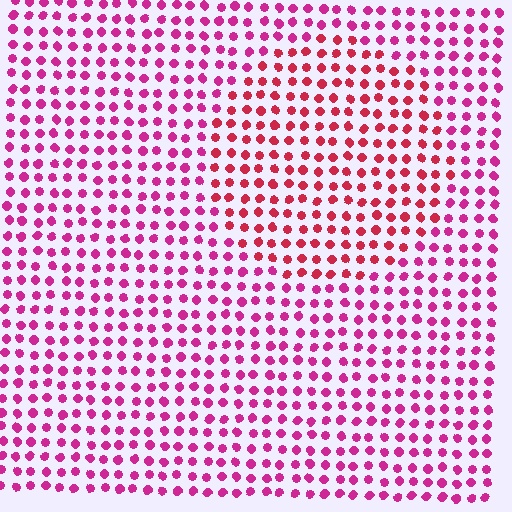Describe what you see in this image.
The image is filled with small magenta elements in a uniform arrangement. A circle-shaped region is visible where the elements are tinted to a slightly different hue, forming a subtle color boundary.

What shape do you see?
I see a circle.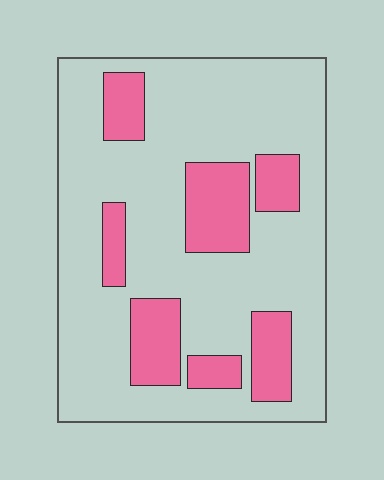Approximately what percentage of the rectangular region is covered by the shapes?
Approximately 25%.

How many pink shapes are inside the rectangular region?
7.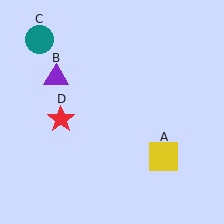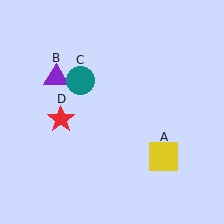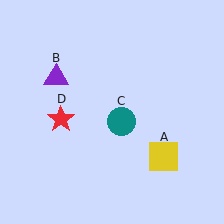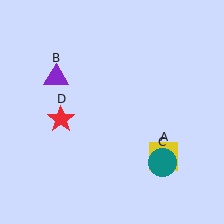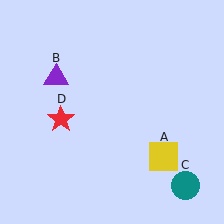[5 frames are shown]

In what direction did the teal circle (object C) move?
The teal circle (object C) moved down and to the right.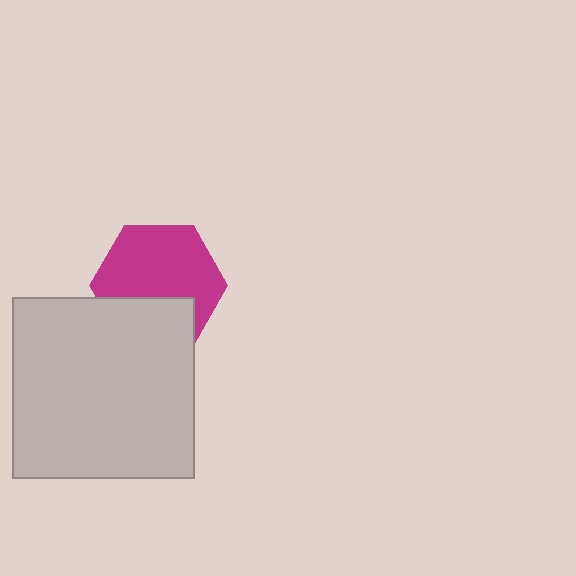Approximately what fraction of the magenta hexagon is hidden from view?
Roughly 33% of the magenta hexagon is hidden behind the light gray square.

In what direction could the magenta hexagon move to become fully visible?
The magenta hexagon could move up. That would shift it out from behind the light gray square entirely.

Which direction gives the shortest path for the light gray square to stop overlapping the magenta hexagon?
Moving down gives the shortest separation.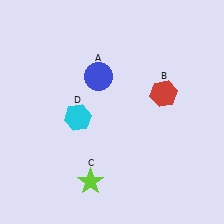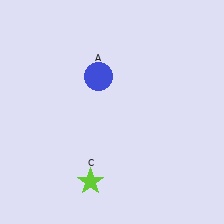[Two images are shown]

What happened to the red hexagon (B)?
The red hexagon (B) was removed in Image 2. It was in the top-right area of Image 1.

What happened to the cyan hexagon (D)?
The cyan hexagon (D) was removed in Image 2. It was in the bottom-left area of Image 1.